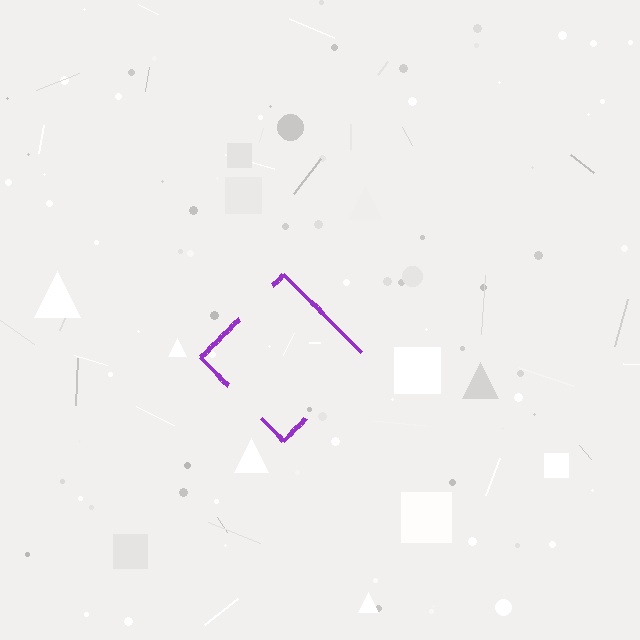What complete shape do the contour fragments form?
The contour fragments form a diamond.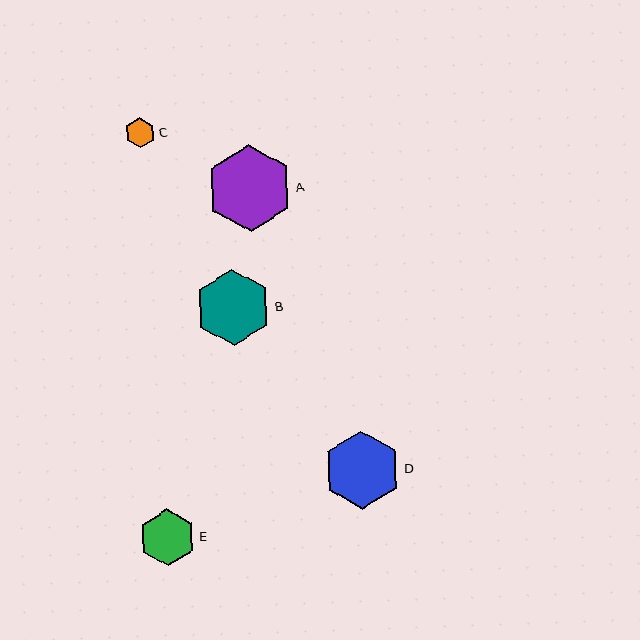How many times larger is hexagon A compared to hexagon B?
Hexagon A is approximately 1.1 times the size of hexagon B.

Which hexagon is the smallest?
Hexagon C is the smallest with a size of approximately 30 pixels.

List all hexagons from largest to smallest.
From largest to smallest: A, D, B, E, C.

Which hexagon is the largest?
Hexagon A is the largest with a size of approximately 86 pixels.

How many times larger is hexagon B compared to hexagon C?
Hexagon B is approximately 2.5 times the size of hexagon C.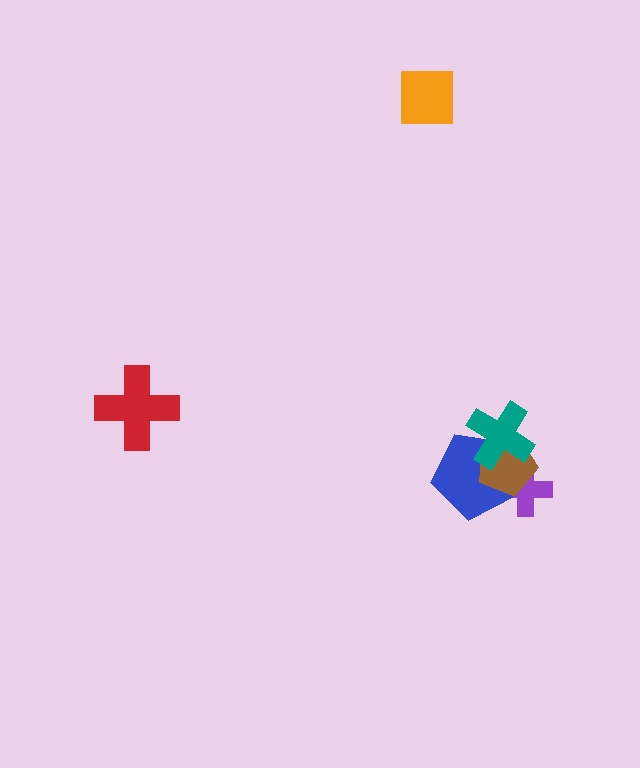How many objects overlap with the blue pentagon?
3 objects overlap with the blue pentagon.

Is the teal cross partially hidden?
No, no other shape covers it.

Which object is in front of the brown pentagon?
The teal cross is in front of the brown pentagon.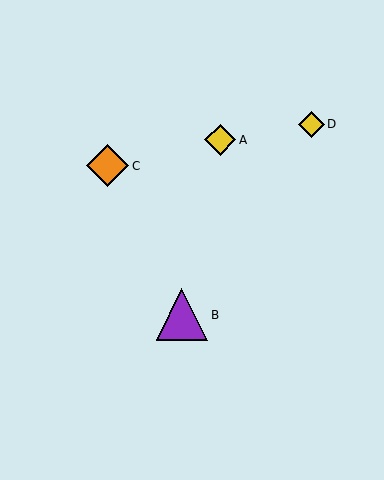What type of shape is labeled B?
Shape B is a purple triangle.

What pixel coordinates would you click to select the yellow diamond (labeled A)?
Click at (220, 140) to select the yellow diamond A.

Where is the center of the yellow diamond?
The center of the yellow diamond is at (220, 140).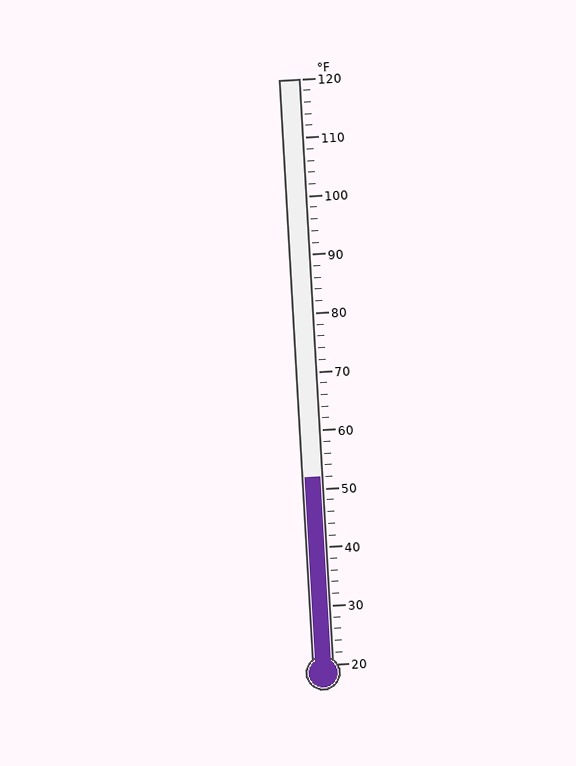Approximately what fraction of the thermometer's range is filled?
The thermometer is filled to approximately 30% of its range.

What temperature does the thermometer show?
The thermometer shows approximately 52°F.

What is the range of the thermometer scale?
The thermometer scale ranges from 20°F to 120°F.